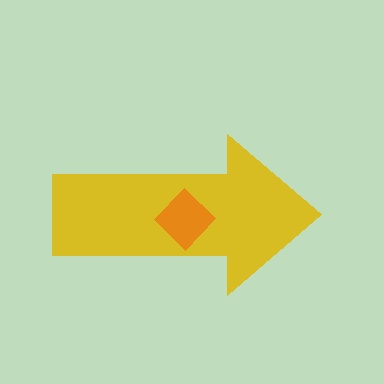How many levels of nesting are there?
2.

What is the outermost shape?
The yellow arrow.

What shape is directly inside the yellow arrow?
The orange diamond.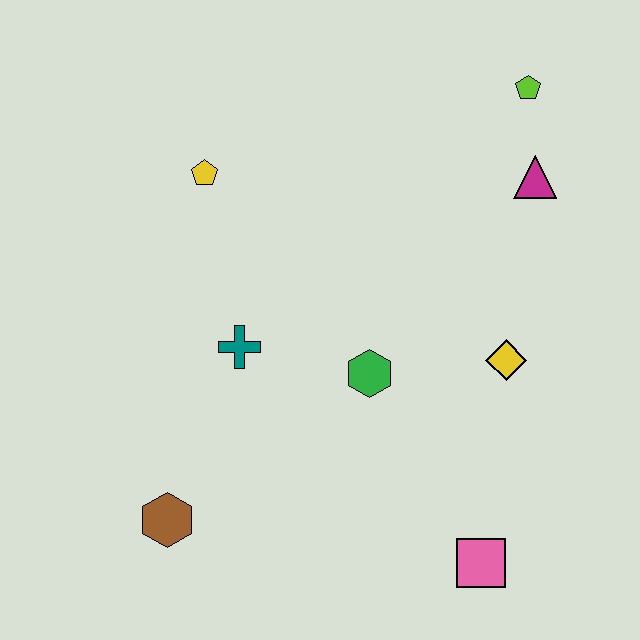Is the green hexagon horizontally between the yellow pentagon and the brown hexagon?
No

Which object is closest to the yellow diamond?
The green hexagon is closest to the yellow diamond.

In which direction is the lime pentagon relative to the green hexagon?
The lime pentagon is above the green hexagon.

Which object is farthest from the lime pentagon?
The brown hexagon is farthest from the lime pentagon.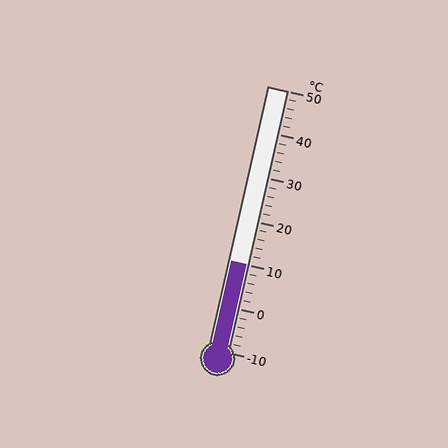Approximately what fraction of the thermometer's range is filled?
The thermometer is filled to approximately 35% of its range.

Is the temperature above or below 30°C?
The temperature is below 30°C.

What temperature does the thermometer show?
The thermometer shows approximately 10°C.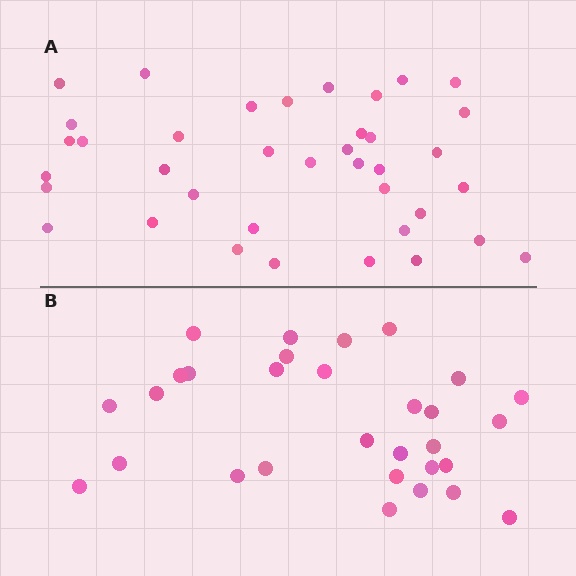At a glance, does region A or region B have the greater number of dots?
Region A (the top region) has more dots.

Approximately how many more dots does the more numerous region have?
Region A has roughly 8 or so more dots than region B.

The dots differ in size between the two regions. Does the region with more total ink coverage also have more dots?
No. Region B has more total ink coverage because its dots are larger, but region A actually contains more individual dots. Total area can be misleading — the number of items is what matters here.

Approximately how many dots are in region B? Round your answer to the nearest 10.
About 30 dots.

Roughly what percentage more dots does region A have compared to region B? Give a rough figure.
About 25% more.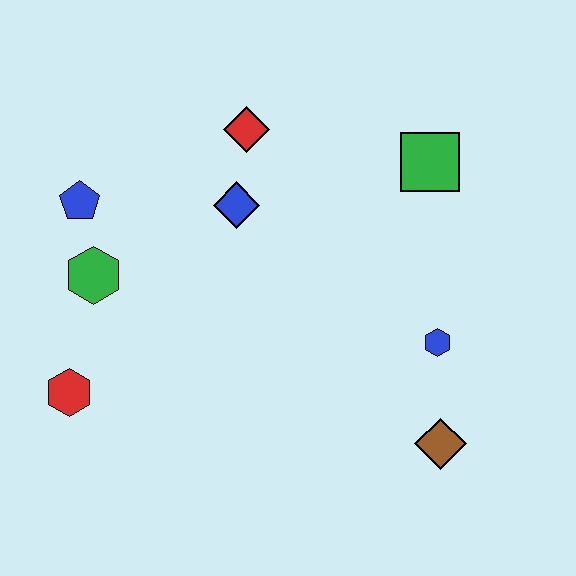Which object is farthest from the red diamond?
The brown diamond is farthest from the red diamond.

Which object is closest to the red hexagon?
The green hexagon is closest to the red hexagon.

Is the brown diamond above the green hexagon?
No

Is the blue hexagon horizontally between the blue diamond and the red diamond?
No